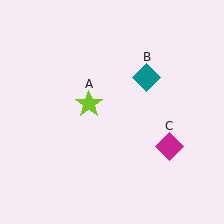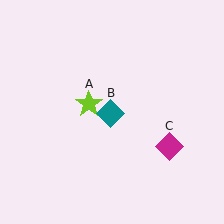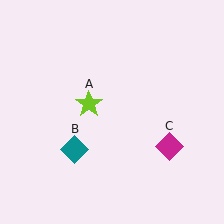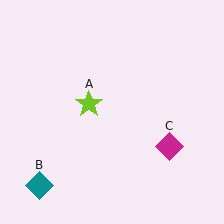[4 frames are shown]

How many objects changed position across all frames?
1 object changed position: teal diamond (object B).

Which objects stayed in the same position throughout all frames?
Lime star (object A) and magenta diamond (object C) remained stationary.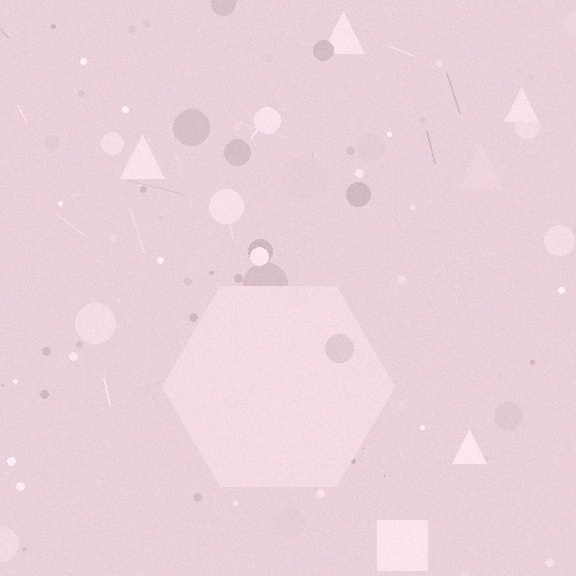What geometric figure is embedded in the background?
A hexagon is embedded in the background.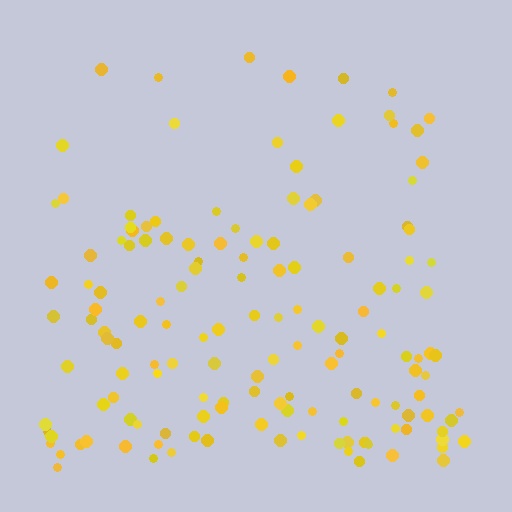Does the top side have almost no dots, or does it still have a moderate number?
Still a moderate number, just noticeably fewer than the bottom.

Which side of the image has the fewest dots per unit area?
The top.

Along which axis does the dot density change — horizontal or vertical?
Vertical.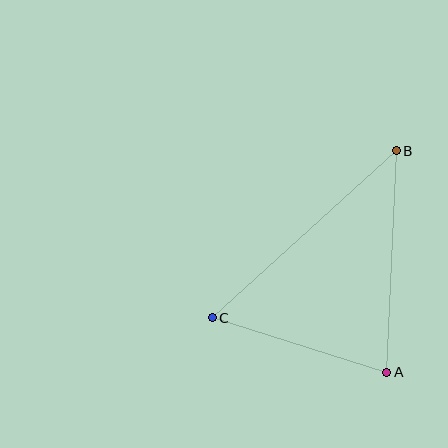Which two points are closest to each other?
Points A and C are closest to each other.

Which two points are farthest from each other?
Points B and C are farthest from each other.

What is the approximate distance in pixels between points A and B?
The distance between A and B is approximately 222 pixels.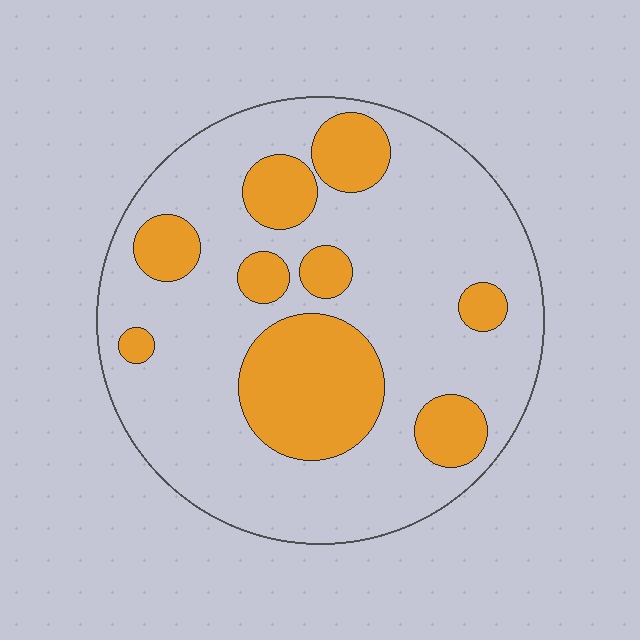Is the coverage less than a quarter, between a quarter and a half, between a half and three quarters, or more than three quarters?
Between a quarter and a half.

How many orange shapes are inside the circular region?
9.